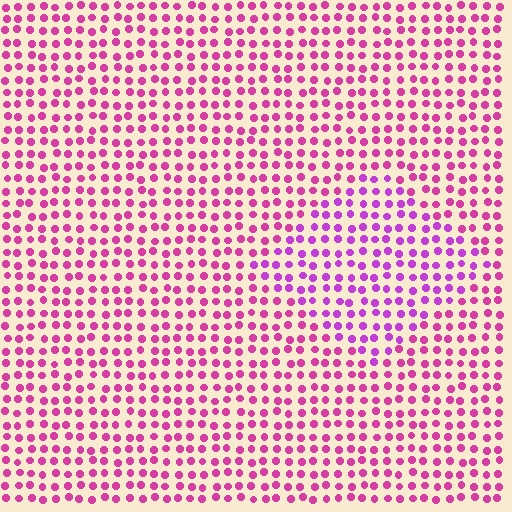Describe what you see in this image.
The image is filled with small magenta elements in a uniform arrangement. A diamond-shaped region is visible where the elements are tinted to a slightly different hue, forming a subtle color boundary.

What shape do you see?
I see a diamond.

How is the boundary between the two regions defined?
The boundary is defined purely by a slight shift in hue (about 28 degrees). Spacing, size, and orientation are identical on both sides.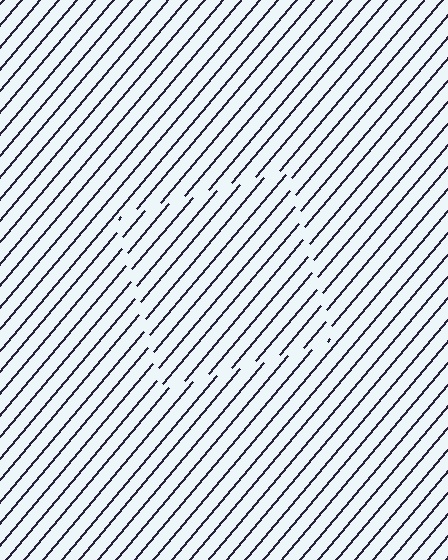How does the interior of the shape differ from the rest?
The interior of the shape contains the same grating, shifted by half a period — the contour is defined by the phase discontinuity where line-ends from the inner and outer gratings abut.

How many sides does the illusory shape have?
4 sides — the line-ends trace a square.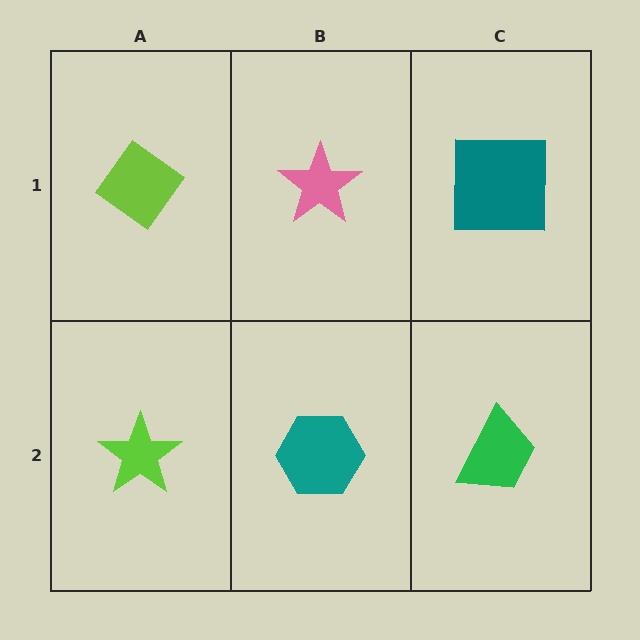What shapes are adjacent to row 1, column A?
A lime star (row 2, column A), a pink star (row 1, column B).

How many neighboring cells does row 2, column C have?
2.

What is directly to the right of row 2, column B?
A green trapezoid.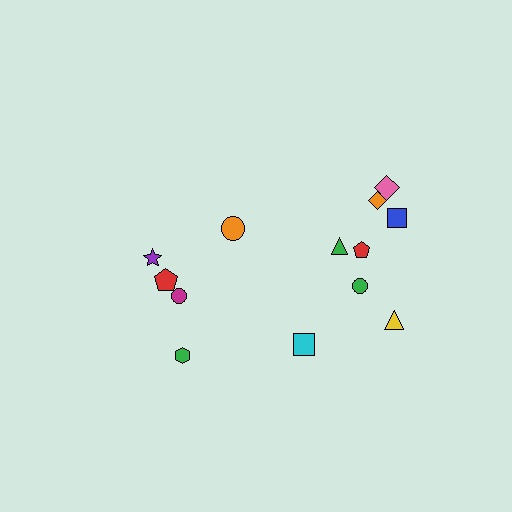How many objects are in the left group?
There are 5 objects.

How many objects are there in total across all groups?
There are 13 objects.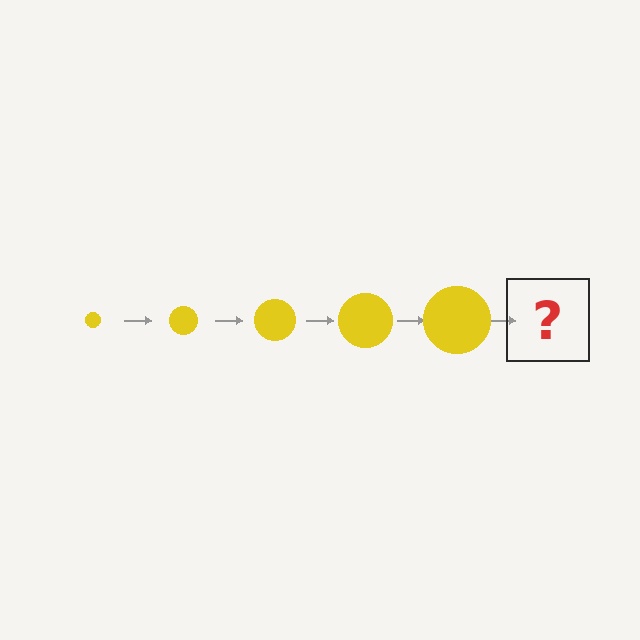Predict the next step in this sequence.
The next step is a yellow circle, larger than the previous one.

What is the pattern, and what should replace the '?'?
The pattern is that the circle gets progressively larger each step. The '?' should be a yellow circle, larger than the previous one.